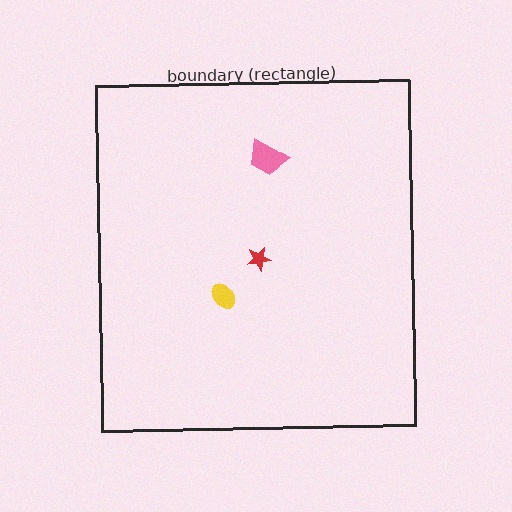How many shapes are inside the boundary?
3 inside, 0 outside.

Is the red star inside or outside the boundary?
Inside.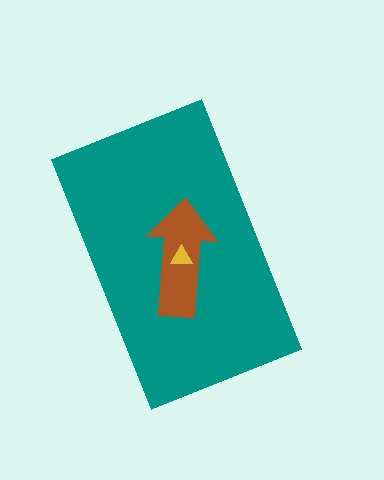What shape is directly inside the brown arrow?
The yellow triangle.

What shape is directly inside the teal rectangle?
The brown arrow.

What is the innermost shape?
The yellow triangle.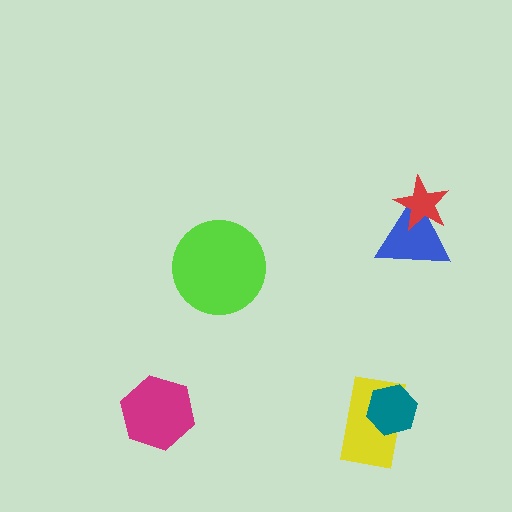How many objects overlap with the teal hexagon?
1 object overlaps with the teal hexagon.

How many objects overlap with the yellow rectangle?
1 object overlaps with the yellow rectangle.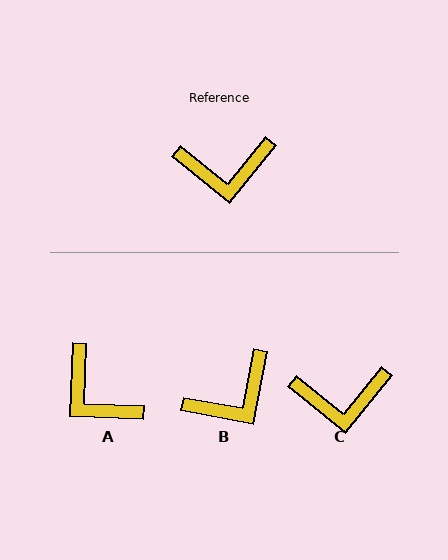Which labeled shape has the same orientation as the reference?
C.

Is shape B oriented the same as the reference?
No, it is off by about 29 degrees.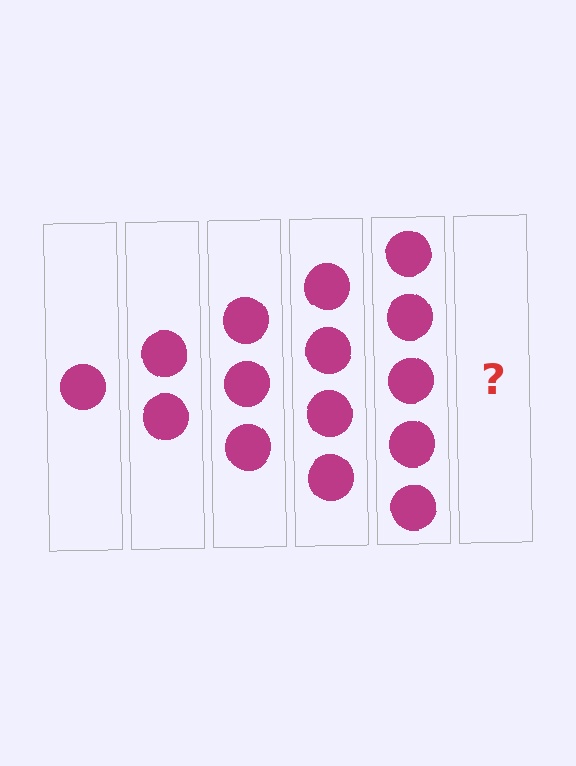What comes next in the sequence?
The next element should be 6 circles.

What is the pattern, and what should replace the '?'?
The pattern is that each step adds one more circle. The '?' should be 6 circles.